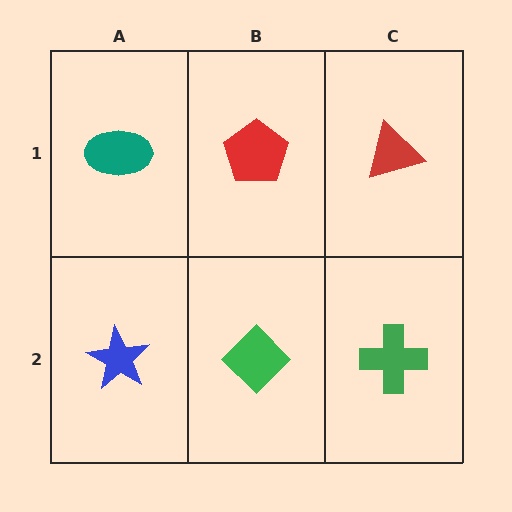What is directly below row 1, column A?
A blue star.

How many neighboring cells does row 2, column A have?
2.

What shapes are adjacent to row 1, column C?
A green cross (row 2, column C), a red pentagon (row 1, column B).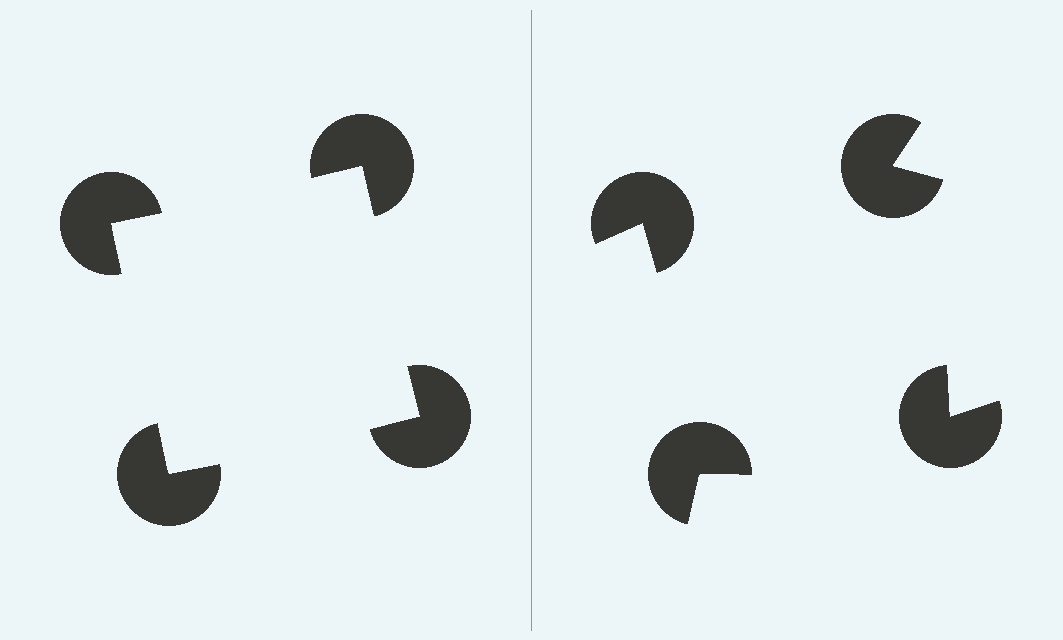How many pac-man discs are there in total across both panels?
8 — 4 on each side.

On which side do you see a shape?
An illusory square appears on the left side. On the right side the wedge cuts are rotated, so no coherent shape forms.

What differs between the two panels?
The pac-man discs are positioned identically on both sides; only the wedge orientations differ. On the left they align to a square; on the right they are misaligned.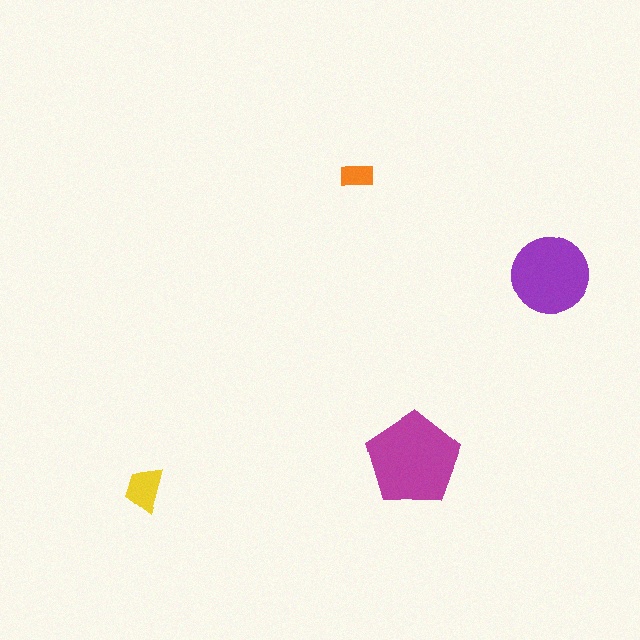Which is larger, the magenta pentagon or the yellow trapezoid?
The magenta pentagon.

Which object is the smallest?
The orange rectangle.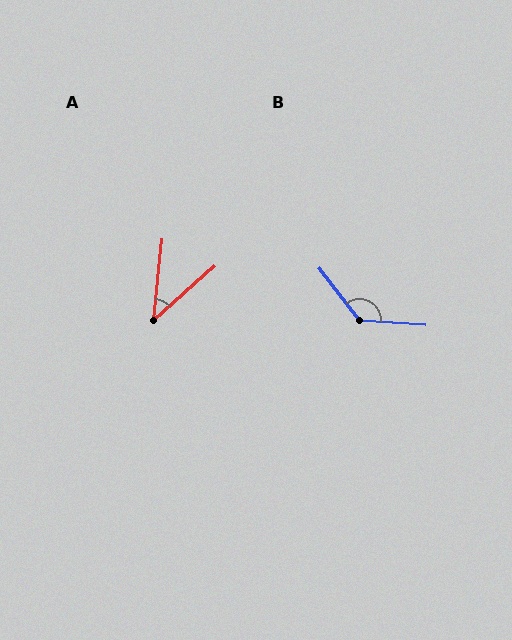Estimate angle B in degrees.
Approximately 132 degrees.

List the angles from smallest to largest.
A (43°), B (132°).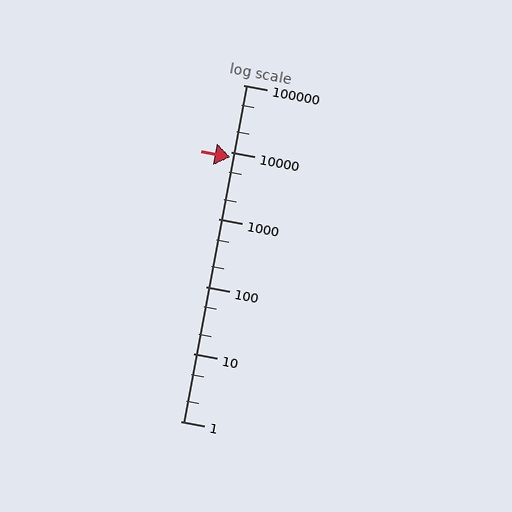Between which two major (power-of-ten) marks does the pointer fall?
The pointer is between 1000 and 10000.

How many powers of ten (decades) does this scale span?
The scale spans 5 decades, from 1 to 100000.